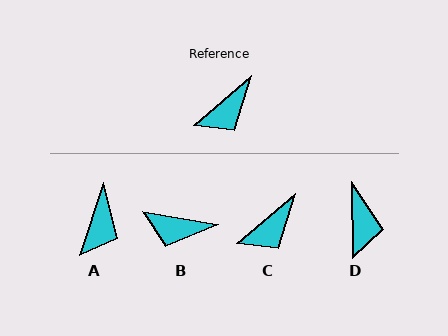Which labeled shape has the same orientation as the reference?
C.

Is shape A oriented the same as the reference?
No, it is off by about 31 degrees.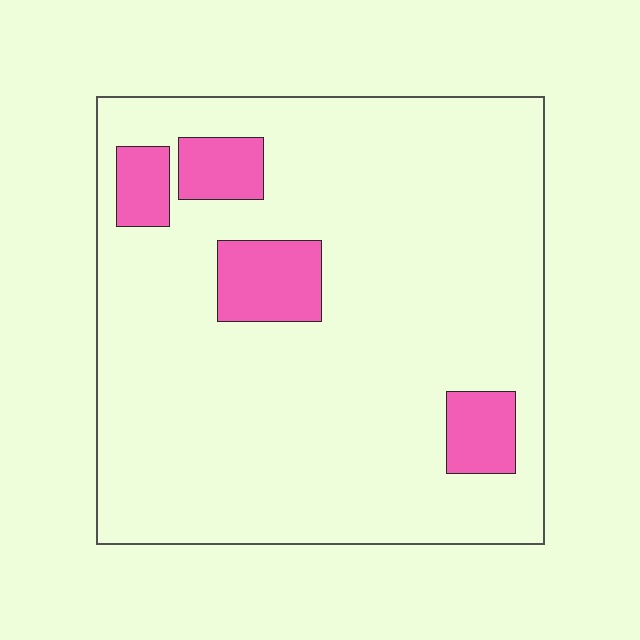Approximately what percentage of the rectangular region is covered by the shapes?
Approximately 10%.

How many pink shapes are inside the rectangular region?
4.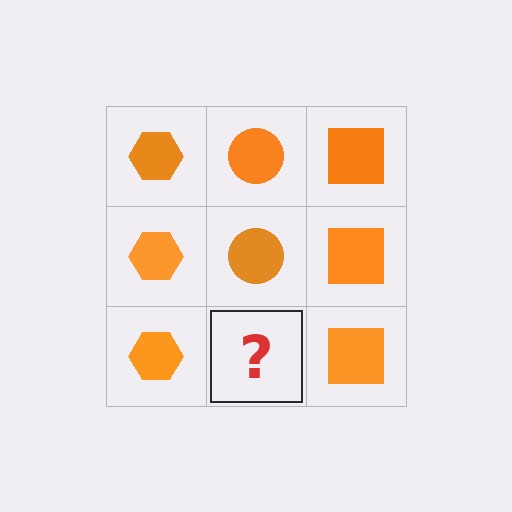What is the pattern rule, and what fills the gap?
The rule is that each column has a consistent shape. The gap should be filled with an orange circle.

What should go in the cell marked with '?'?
The missing cell should contain an orange circle.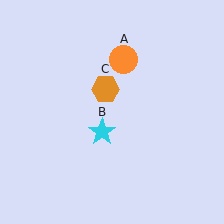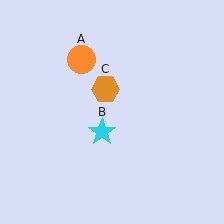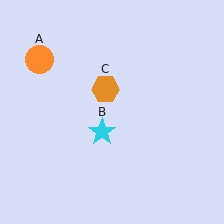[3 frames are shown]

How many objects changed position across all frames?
1 object changed position: orange circle (object A).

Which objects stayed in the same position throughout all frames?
Cyan star (object B) and orange hexagon (object C) remained stationary.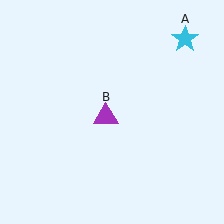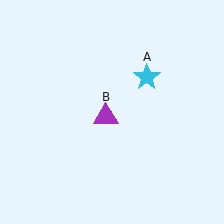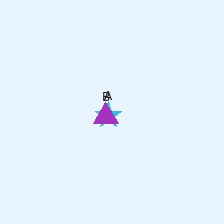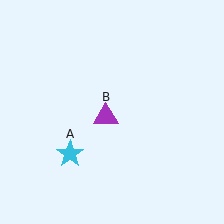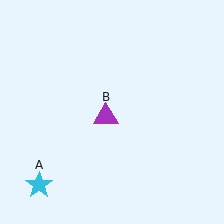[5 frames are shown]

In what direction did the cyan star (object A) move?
The cyan star (object A) moved down and to the left.